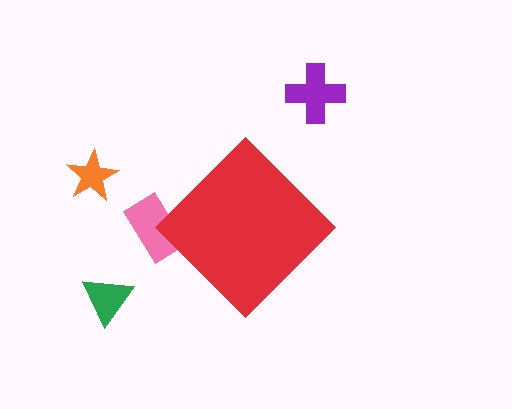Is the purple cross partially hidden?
No, the purple cross is fully visible.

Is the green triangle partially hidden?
No, the green triangle is fully visible.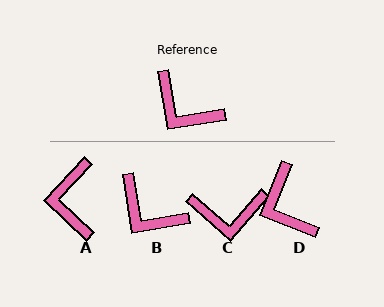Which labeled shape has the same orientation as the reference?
B.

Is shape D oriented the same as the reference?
No, it is off by about 31 degrees.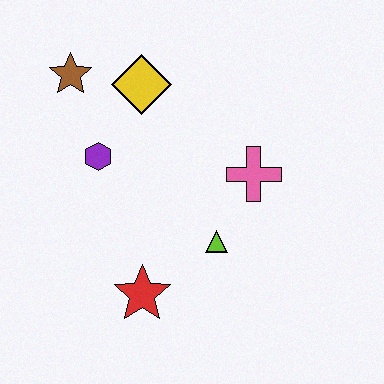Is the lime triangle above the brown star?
No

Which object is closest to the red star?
The lime triangle is closest to the red star.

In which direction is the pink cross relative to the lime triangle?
The pink cross is above the lime triangle.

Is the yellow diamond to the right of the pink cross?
No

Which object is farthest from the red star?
The brown star is farthest from the red star.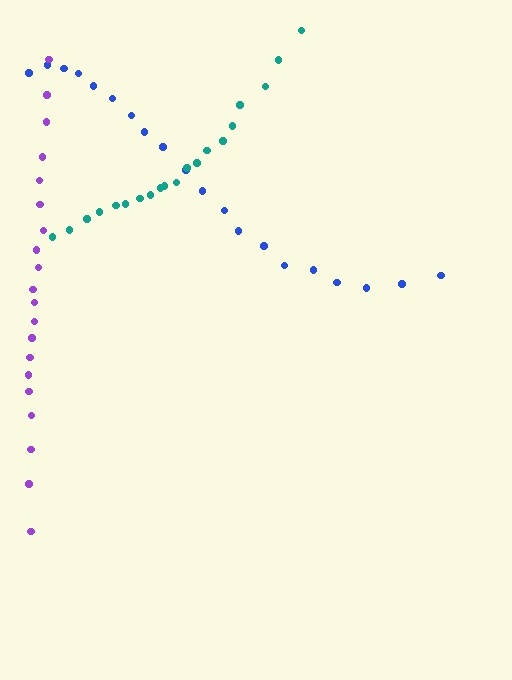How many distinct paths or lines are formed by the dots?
There are 3 distinct paths.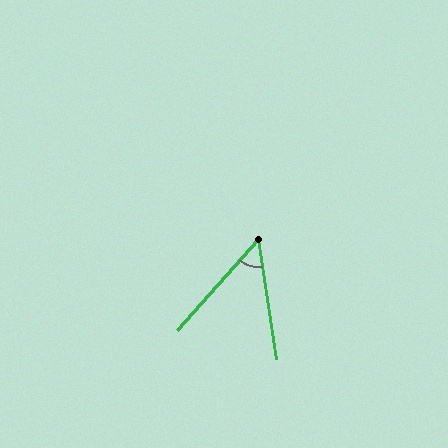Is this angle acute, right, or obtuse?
It is acute.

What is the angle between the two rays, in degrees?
Approximately 50 degrees.